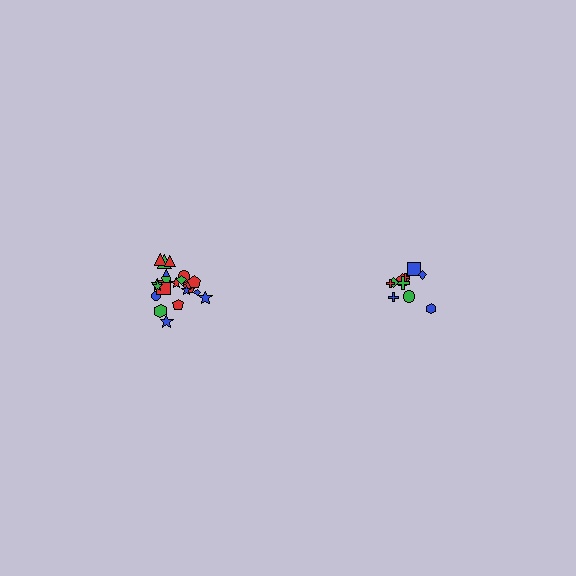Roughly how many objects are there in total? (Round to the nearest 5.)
Roughly 30 objects in total.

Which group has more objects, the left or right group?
The left group.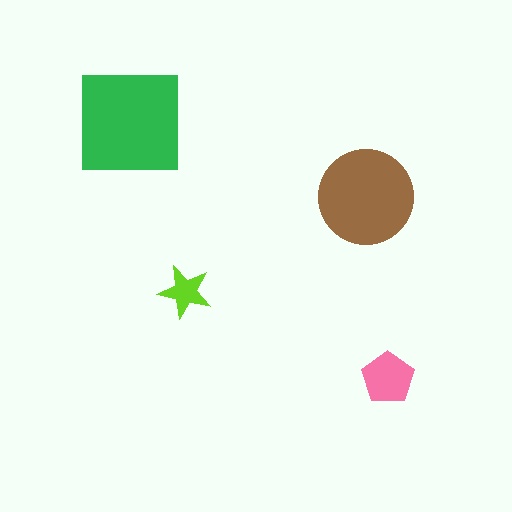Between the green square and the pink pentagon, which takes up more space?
The green square.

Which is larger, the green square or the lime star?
The green square.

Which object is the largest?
The green square.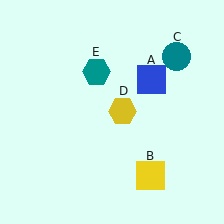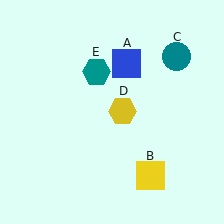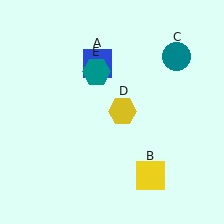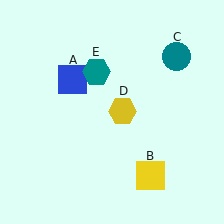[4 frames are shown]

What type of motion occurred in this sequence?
The blue square (object A) rotated counterclockwise around the center of the scene.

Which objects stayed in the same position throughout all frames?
Yellow square (object B) and teal circle (object C) and yellow hexagon (object D) and teal hexagon (object E) remained stationary.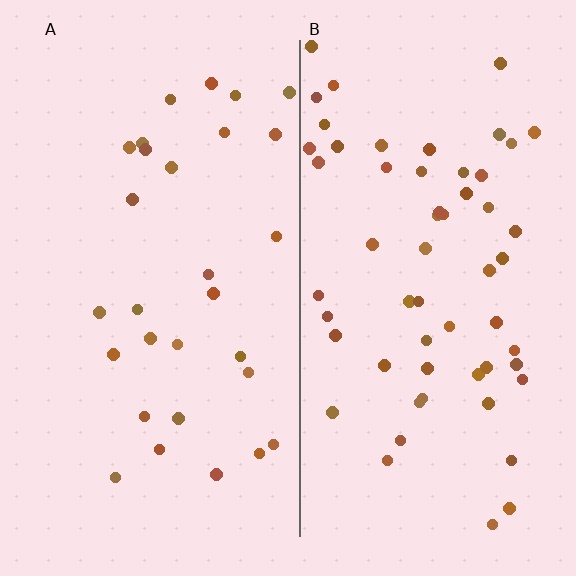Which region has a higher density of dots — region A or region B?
B (the right).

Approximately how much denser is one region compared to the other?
Approximately 2.0× — region B over region A.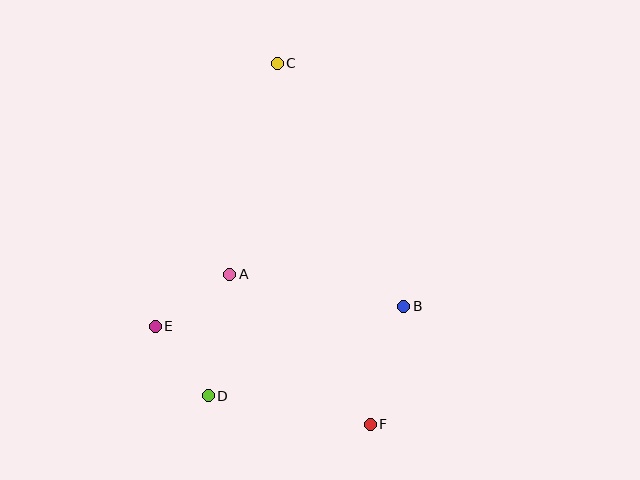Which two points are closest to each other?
Points D and E are closest to each other.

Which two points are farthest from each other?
Points C and F are farthest from each other.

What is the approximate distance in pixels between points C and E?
The distance between C and E is approximately 290 pixels.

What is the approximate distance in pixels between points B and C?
The distance between B and C is approximately 274 pixels.